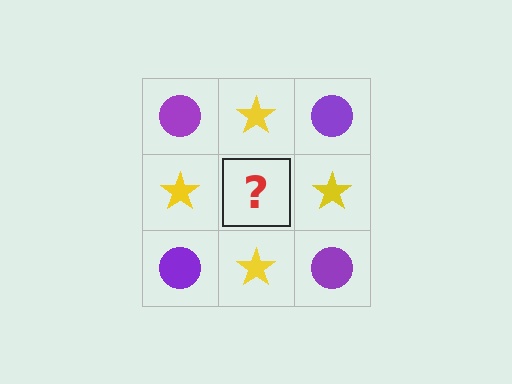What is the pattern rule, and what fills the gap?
The rule is that it alternates purple circle and yellow star in a checkerboard pattern. The gap should be filled with a purple circle.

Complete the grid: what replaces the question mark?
The question mark should be replaced with a purple circle.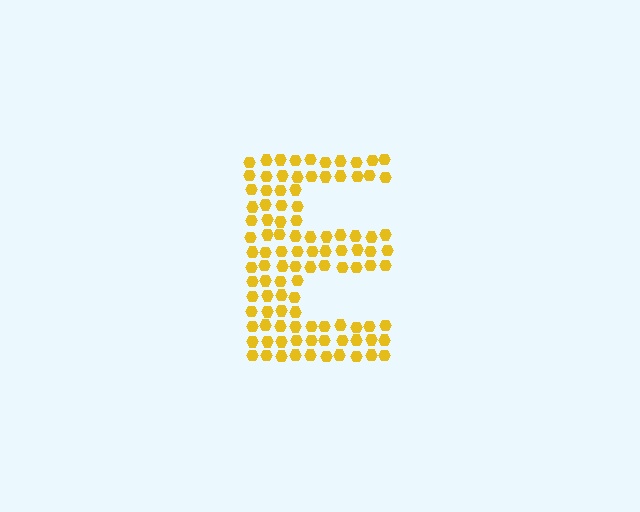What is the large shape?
The large shape is the letter E.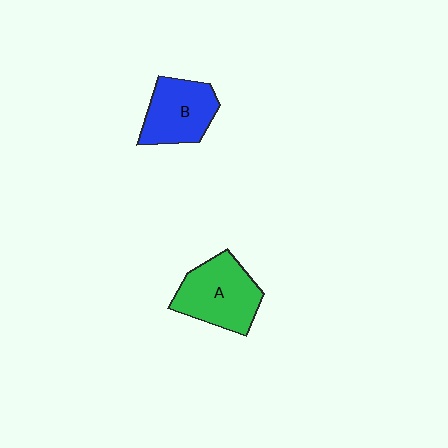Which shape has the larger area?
Shape A (green).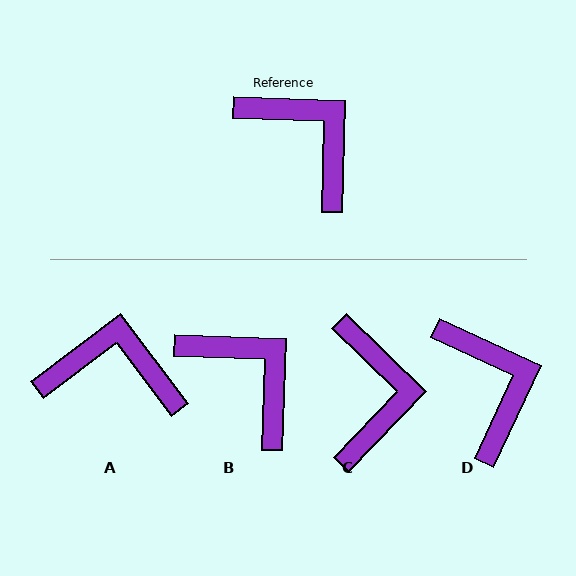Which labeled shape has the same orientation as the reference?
B.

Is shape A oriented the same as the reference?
No, it is off by about 39 degrees.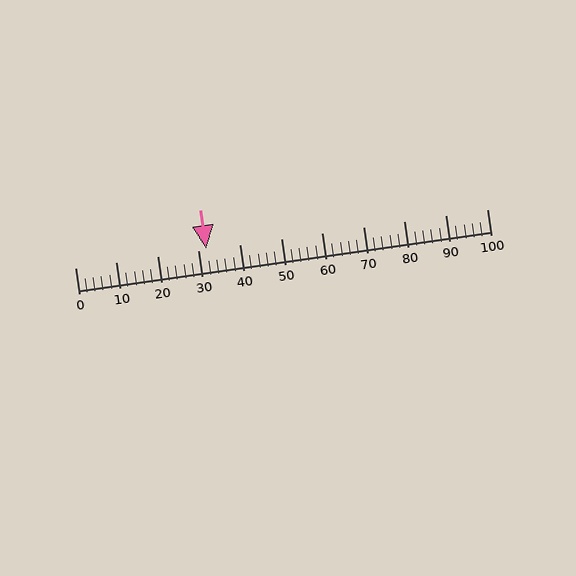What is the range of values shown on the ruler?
The ruler shows values from 0 to 100.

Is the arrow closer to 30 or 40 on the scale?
The arrow is closer to 30.